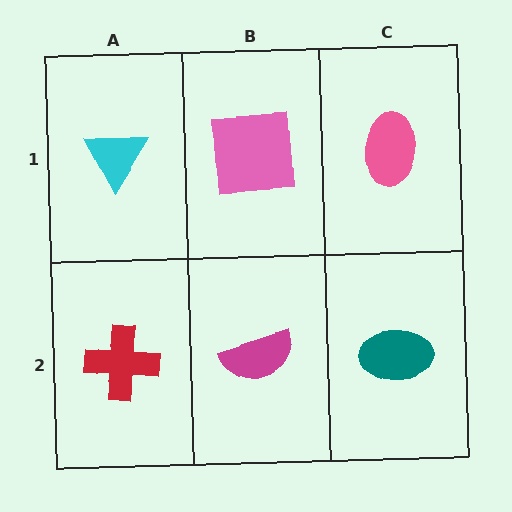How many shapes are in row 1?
3 shapes.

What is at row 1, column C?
A pink ellipse.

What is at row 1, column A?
A cyan triangle.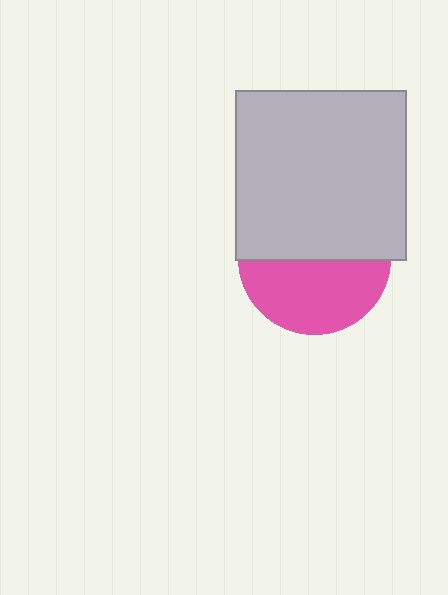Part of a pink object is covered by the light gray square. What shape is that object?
It is a circle.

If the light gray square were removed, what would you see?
You would see the complete pink circle.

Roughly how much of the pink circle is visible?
About half of it is visible (roughly 47%).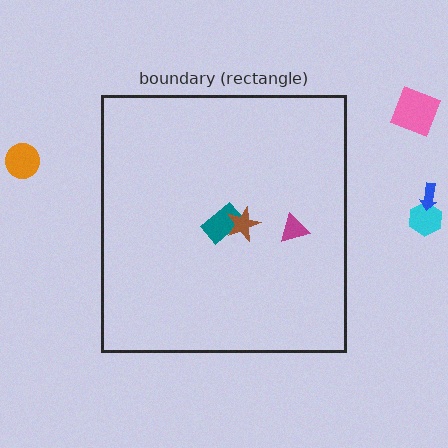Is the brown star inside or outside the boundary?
Inside.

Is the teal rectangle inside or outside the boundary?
Inside.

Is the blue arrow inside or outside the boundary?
Outside.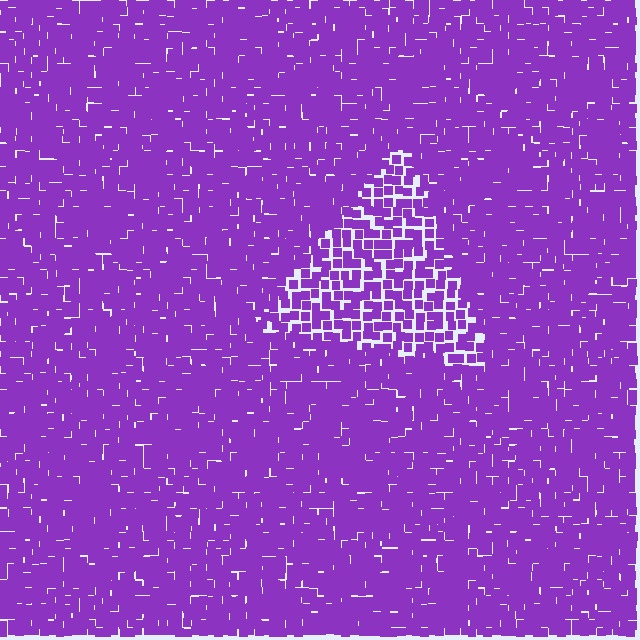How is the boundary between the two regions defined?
The boundary is defined by a change in element density (approximately 1.7x ratio). All elements are the same color, size, and shape.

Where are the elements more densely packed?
The elements are more densely packed outside the triangle boundary.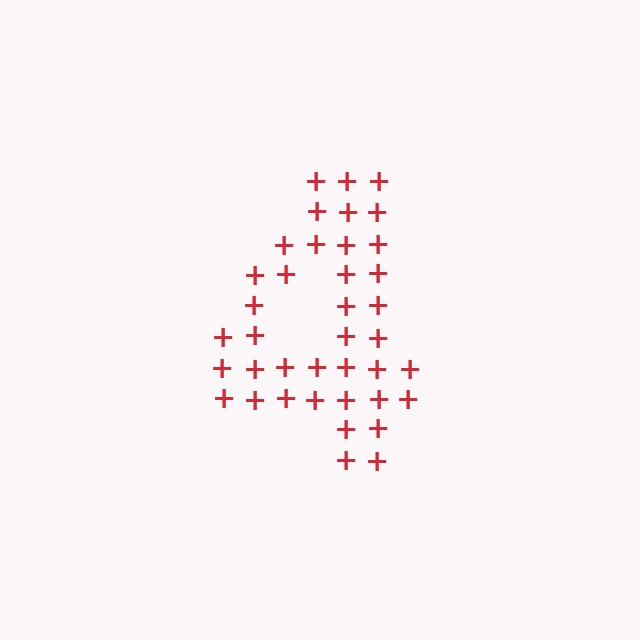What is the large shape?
The large shape is the digit 4.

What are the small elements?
The small elements are plus signs.